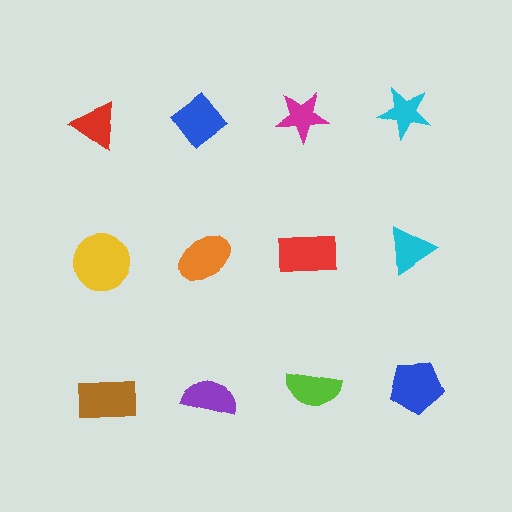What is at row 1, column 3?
A magenta star.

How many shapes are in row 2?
4 shapes.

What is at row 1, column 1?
A red triangle.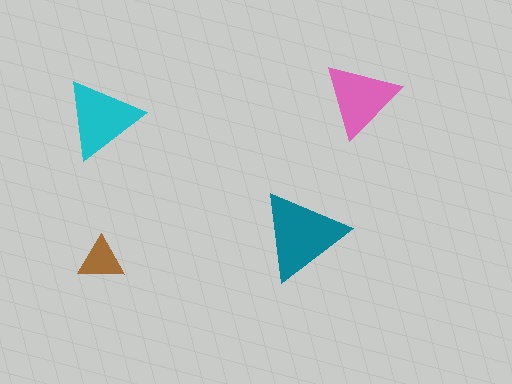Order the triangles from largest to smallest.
the teal one, the cyan one, the pink one, the brown one.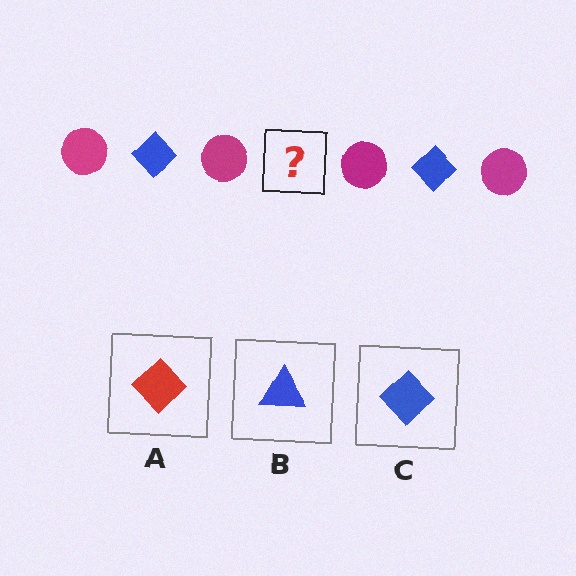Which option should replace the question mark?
Option C.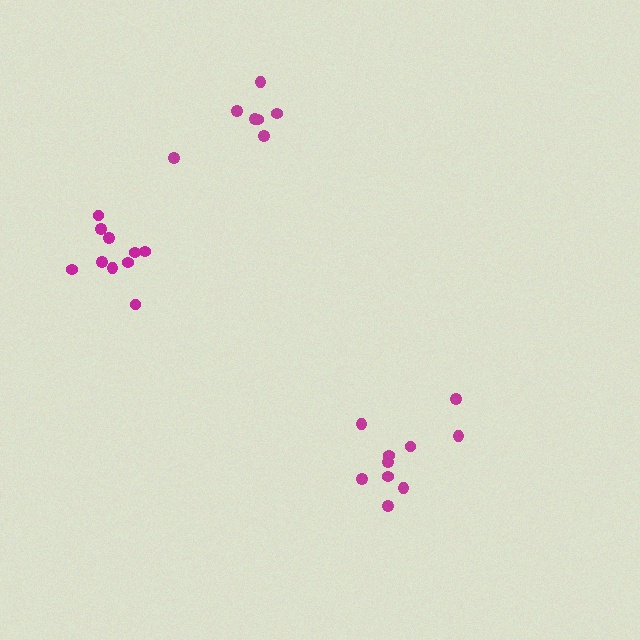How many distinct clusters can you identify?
There are 3 distinct clusters.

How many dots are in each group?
Group 1: 10 dots, Group 2: 10 dots, Group 3: 7 dots (27 total).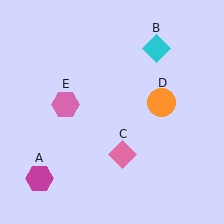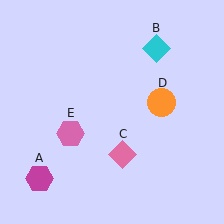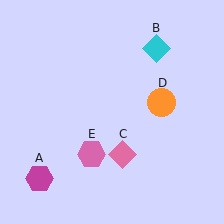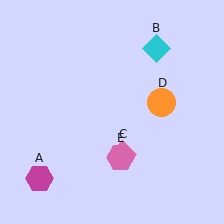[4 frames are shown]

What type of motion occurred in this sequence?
The pink hexagon (object E) rotated counterclockwise around the center of the scene.